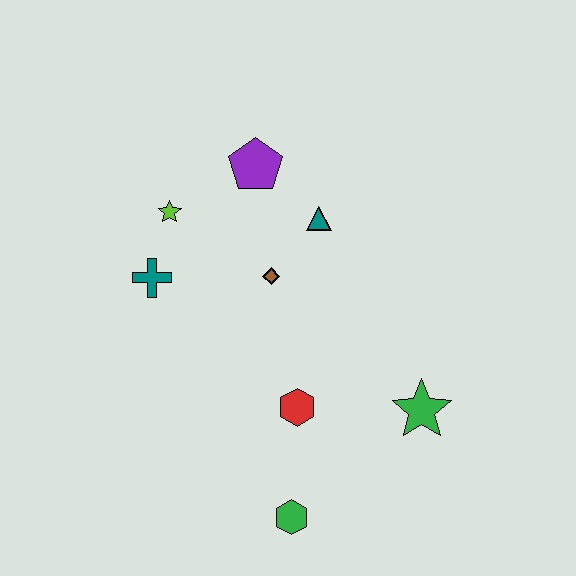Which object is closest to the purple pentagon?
The teal triangle is closest to the purple pentagon.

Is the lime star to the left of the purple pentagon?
Yes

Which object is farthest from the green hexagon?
The purple pentagon is farthest from the green hexagon.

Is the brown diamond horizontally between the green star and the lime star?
Yes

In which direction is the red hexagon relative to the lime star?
The red hexagon is below the lime star.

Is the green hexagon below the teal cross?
Yes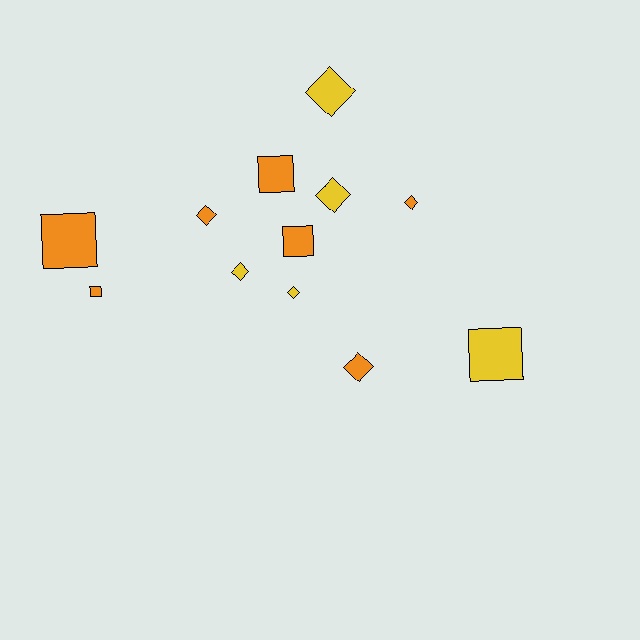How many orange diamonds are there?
There are 3 orange diamonds.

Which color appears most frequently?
Orange, with 7 objects.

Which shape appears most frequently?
Diamond, with 7 objects.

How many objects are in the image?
There are 12 objects.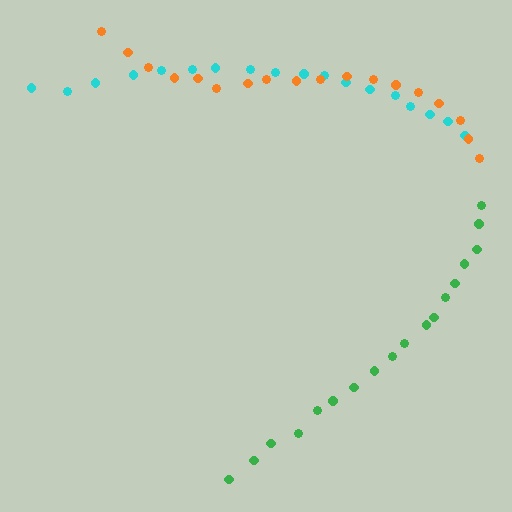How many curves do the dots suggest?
There are 3 distinct paths.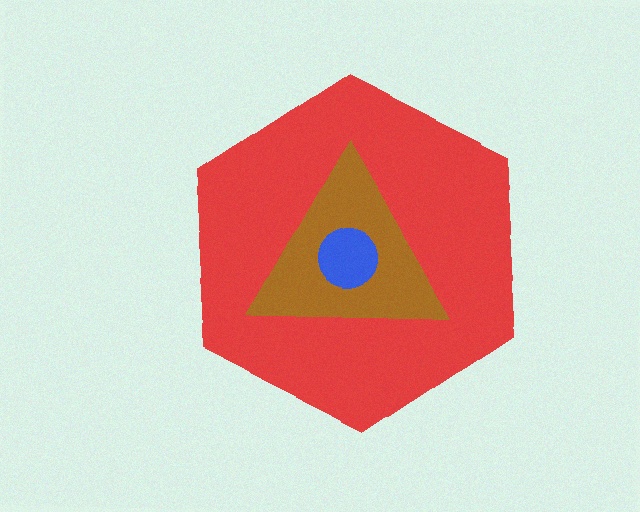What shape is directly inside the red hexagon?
The brown triangle.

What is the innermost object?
The blue circle.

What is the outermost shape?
The red hexagon.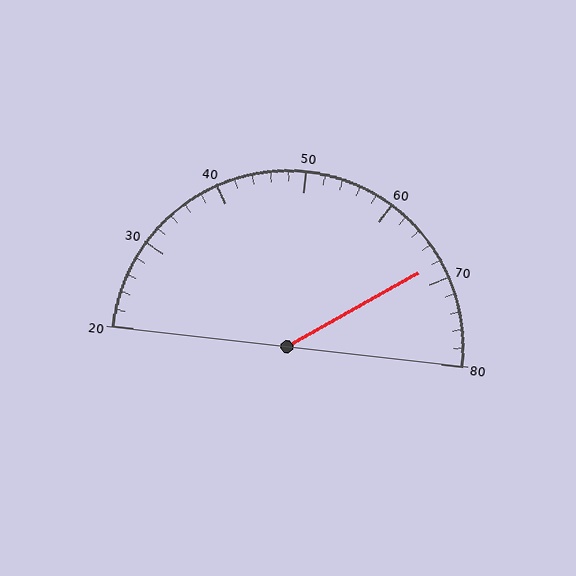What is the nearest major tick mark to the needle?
The nearest major tick mark is 70.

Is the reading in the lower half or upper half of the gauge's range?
The reading is in the upper half of the range (20 to 80).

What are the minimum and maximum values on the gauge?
The gauge ranges from 20 to 80.